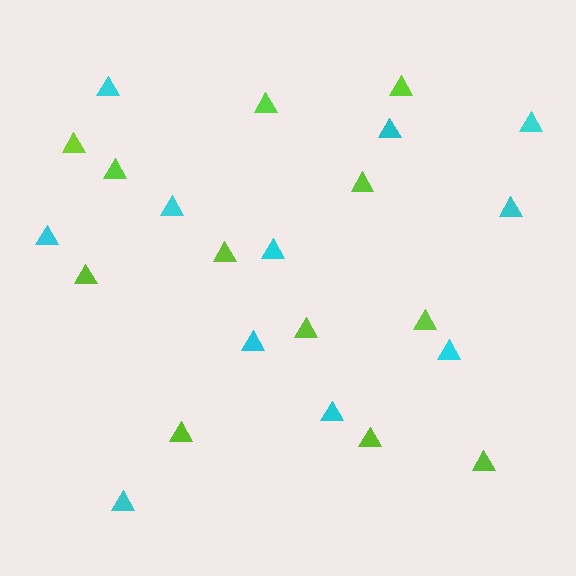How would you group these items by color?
There are 2 groups: one group of cyan triangles (11) and one group of lime triangles (12).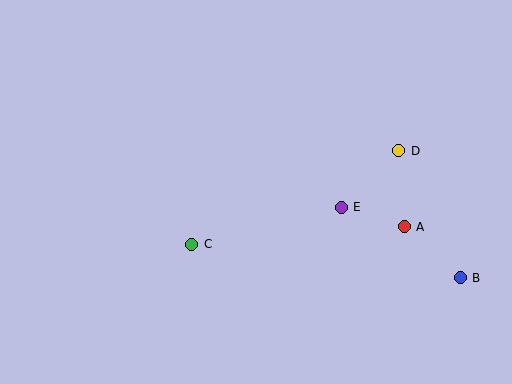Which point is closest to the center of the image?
Point C at (192, 244) is closest to the center.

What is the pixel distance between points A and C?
The distance between A and C is 213 pixels.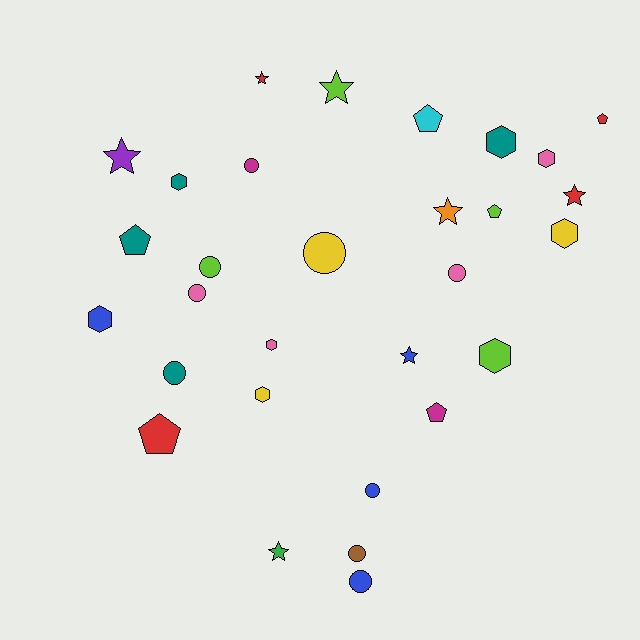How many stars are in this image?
There are 7 stars.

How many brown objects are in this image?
There is 1 brown object.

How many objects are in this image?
There are 30 objects.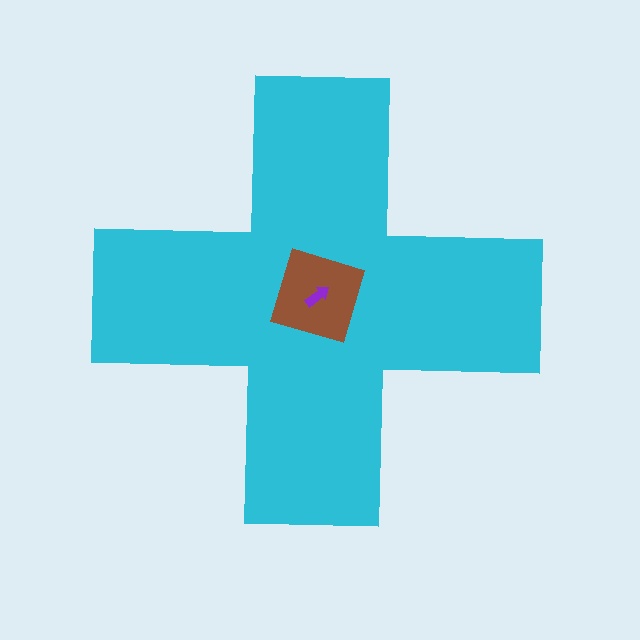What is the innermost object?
The purple arrow.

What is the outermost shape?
The cyan cross.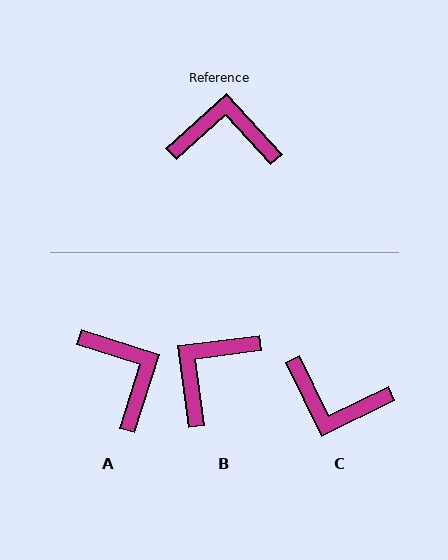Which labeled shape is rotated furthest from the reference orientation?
C, about 164 degrees away.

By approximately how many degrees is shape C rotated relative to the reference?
Approximately 164 degrees counter-clockwise.